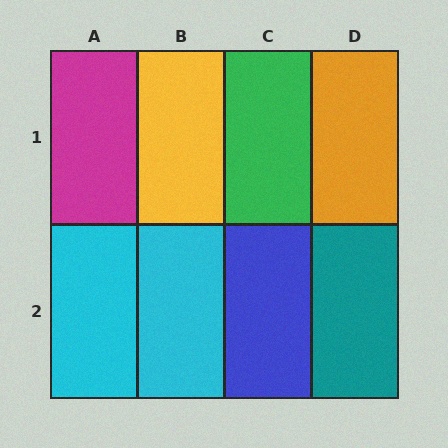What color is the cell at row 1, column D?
Orange.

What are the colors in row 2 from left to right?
Cyan, cyan, blue, teal.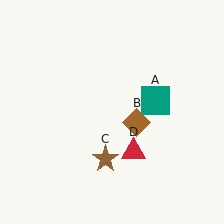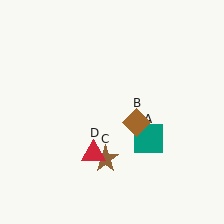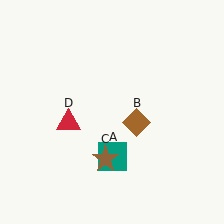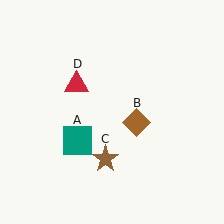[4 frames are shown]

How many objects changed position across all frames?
2 objects changed position: teal square (object A), red triangle (object D).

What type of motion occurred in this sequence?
The teal square (object A), red triangle (object D) rotated clockwise around the center of the scene.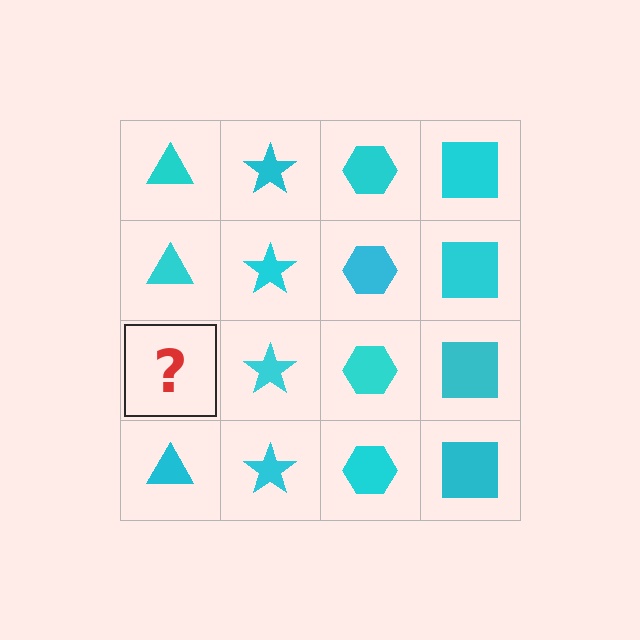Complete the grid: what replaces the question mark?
The question mark should be replaced with a cyan triangle.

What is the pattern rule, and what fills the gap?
The rule is that each column has a consistent shape. The gap should be filled with a cyan triangle.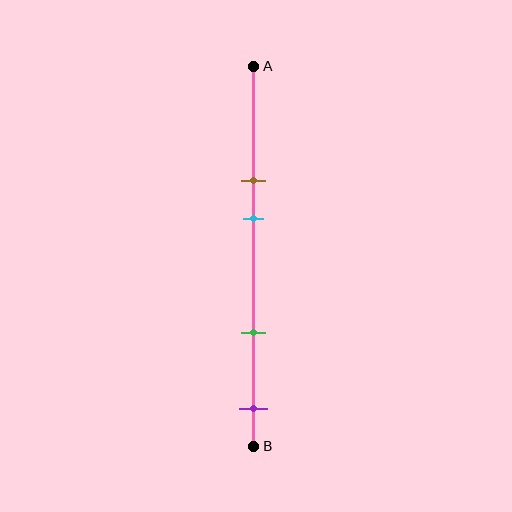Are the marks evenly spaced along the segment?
No, the marks are not evenly spaced.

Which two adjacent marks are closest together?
The brown and cyan marks are the closest adjacent pair.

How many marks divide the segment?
There are 4 marks dividing the segment.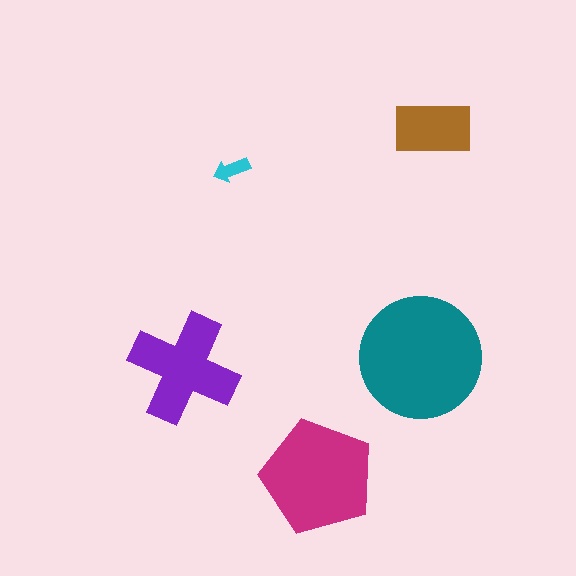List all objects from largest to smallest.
The teal circle, the magenta pentagon, the purple cross, the brown rectangle, the cyan arrow.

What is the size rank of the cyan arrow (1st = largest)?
5th.